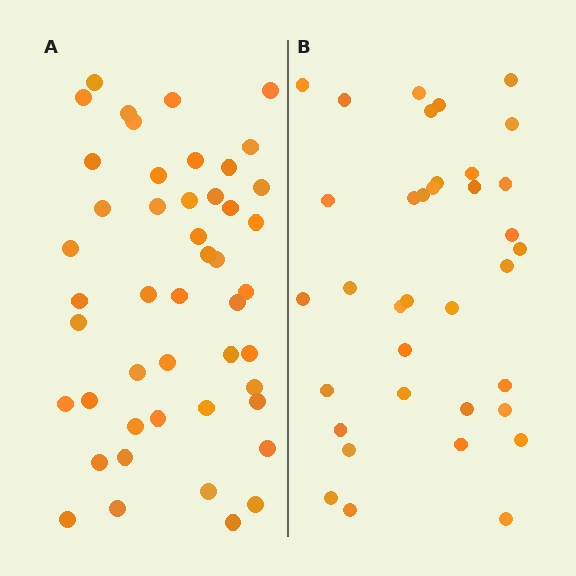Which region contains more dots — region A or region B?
Region A (the left region) has more dots.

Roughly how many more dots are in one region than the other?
Region A has roughly 12 or so more dots than region B.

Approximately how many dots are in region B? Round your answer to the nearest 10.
About 40 dots. (The exact count is 36, which rounds to 40.)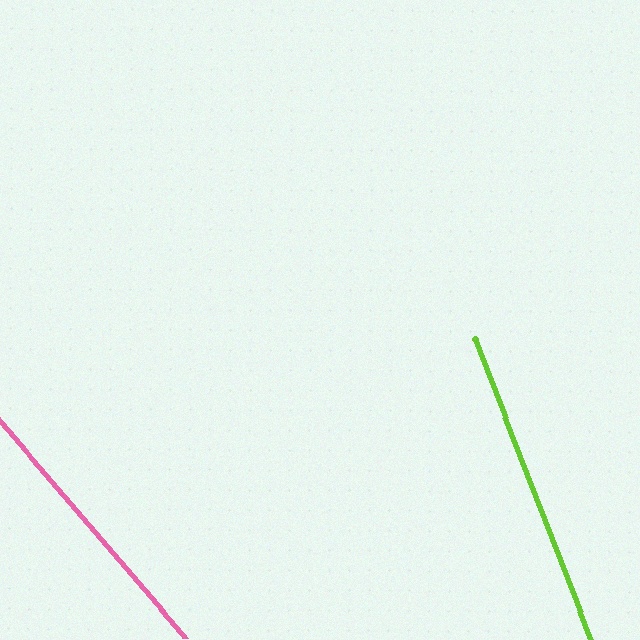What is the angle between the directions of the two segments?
Approximately 20 degrees.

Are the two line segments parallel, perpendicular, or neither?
Neither parallel nor perpendicular — they differ by about 20°.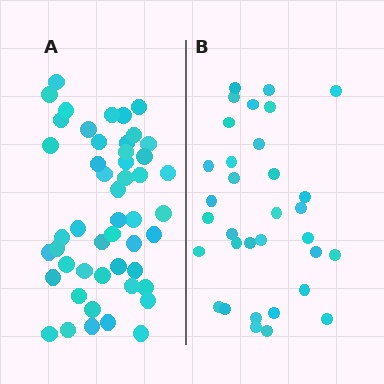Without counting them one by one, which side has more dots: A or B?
Region A (the left region) has more dots.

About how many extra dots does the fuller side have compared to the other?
Region A has approximately 15 more dots than region B.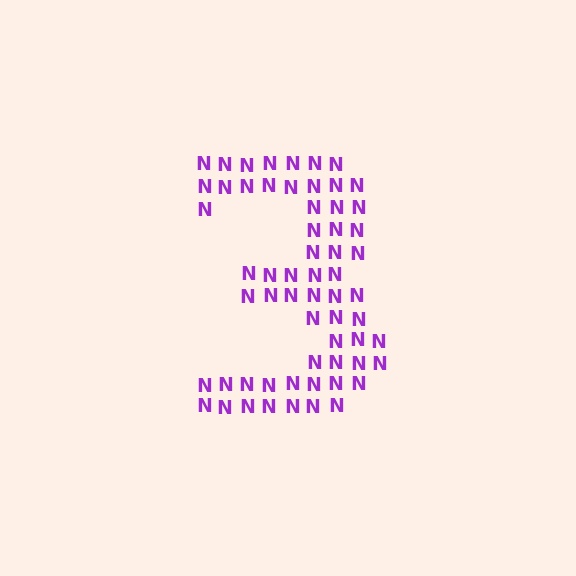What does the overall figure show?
The overall figure shows the digit 3.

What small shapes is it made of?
It is made of small letter N's.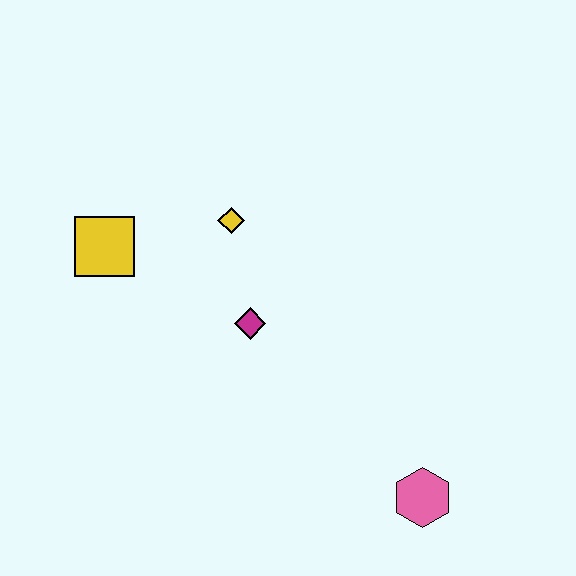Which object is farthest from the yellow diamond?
The pink hexagon is farthest from the yellow diamond.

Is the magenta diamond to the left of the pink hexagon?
Yes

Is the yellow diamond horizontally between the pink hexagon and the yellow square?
Yes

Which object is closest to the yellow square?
The yellow diamond is closest to the yellow square.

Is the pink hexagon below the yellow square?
Yes